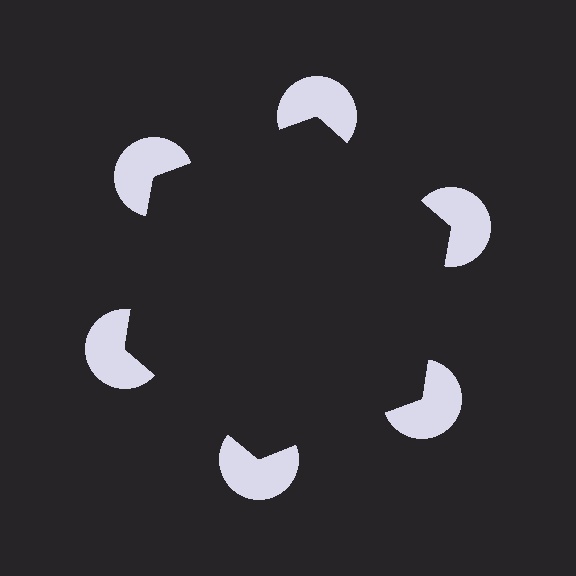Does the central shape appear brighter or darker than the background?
It typically appears slightly darker than the background, even though no actual brightness change is drawn.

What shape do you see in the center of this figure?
An illusory hexagon — its edges are inferred from the aligned wedge cuts in the pac-man discs, not physically drawn.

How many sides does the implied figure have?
6 sides.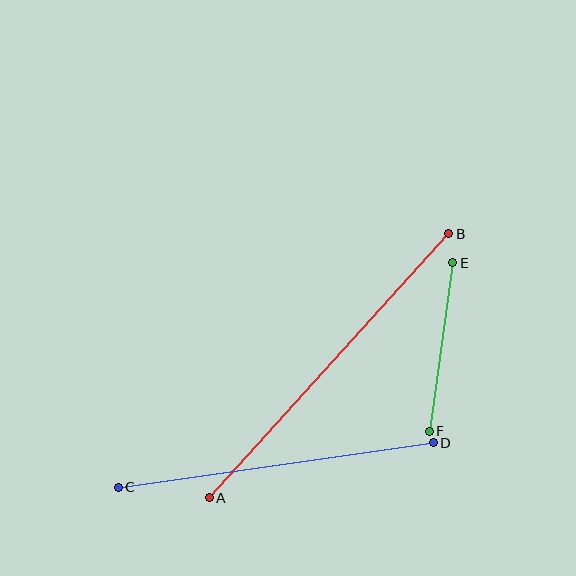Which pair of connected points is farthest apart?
Points A and B are farthest apart.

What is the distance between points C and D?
The distance is approximately 318 pixels.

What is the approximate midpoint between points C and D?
The midpoint is at approximately (276, 465) pixels.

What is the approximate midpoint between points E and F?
The midpoint is at approximately (441, 347) pixels.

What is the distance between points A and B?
The distance is approximately 356 pixels.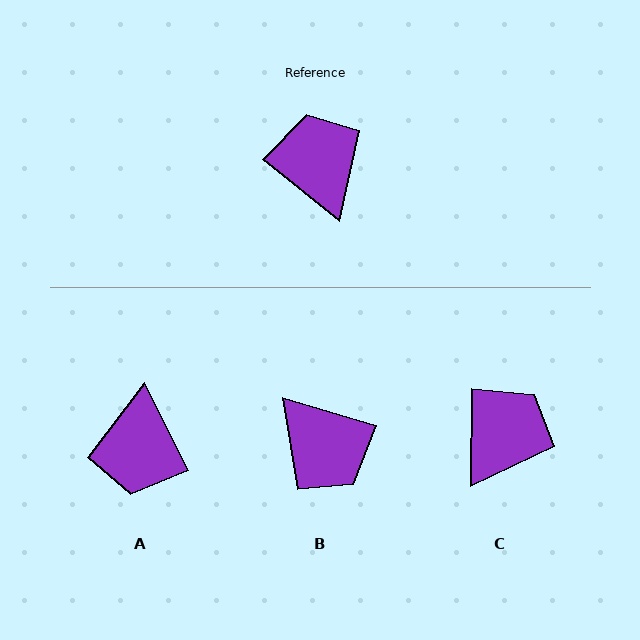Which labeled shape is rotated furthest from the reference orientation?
B, about 158 degrees away.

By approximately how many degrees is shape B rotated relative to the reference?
Approximately 158 degrees clockwise.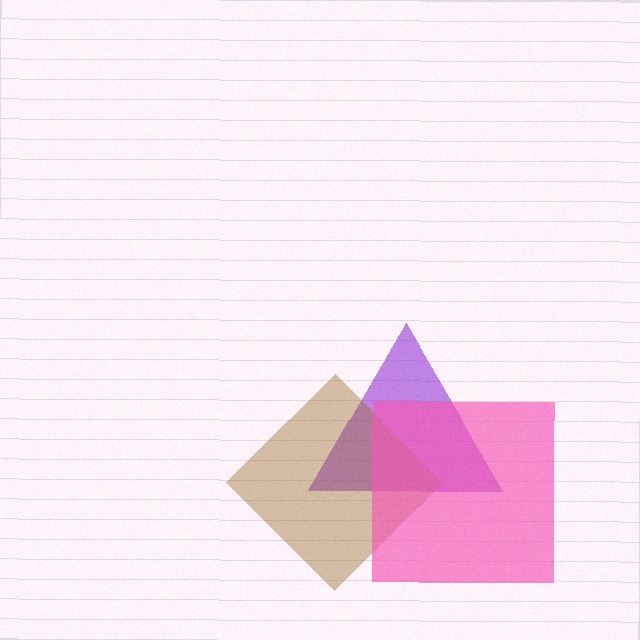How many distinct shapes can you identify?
There are 3 distinct shapes: a purple triangle, a brown diamond, a pink square.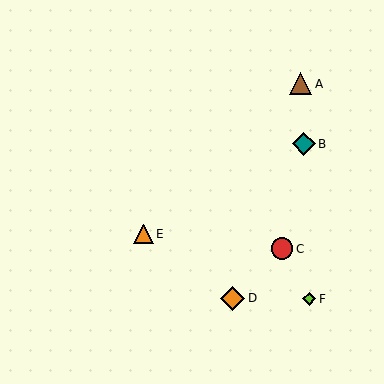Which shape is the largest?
The orange diamond (labeled D) is the largest.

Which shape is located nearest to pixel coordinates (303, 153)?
The teal diamond (labeled B) at (304, 144) is nearest to that location.